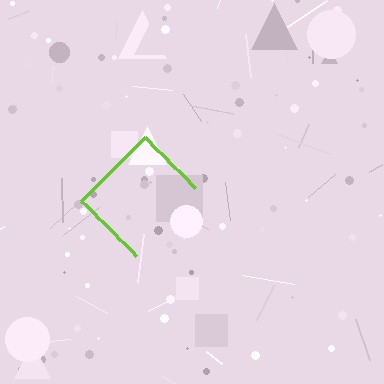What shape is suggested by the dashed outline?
The dashed outline suggests a diamond.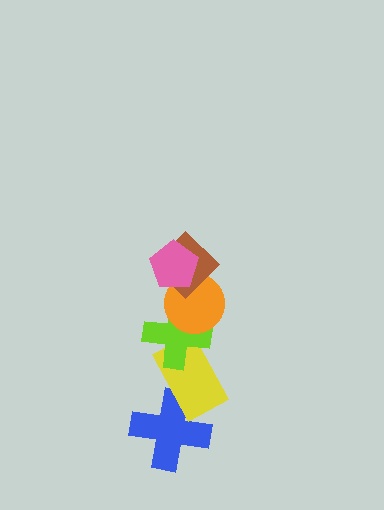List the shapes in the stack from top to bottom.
From top to bottom: the pink pentagon, the brown diamond, the orange circle, the lime cross, the yellow rectangle, the blue cross.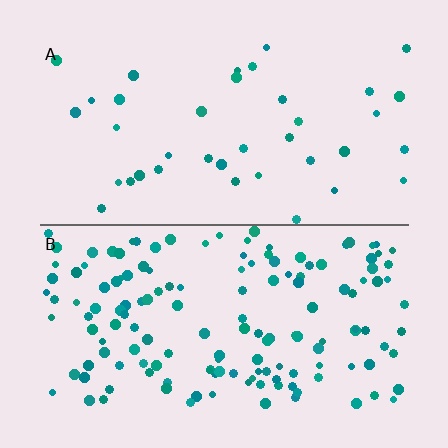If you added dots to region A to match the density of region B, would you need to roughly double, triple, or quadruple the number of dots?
Approximately quadruple.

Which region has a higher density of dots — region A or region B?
B (the bottom).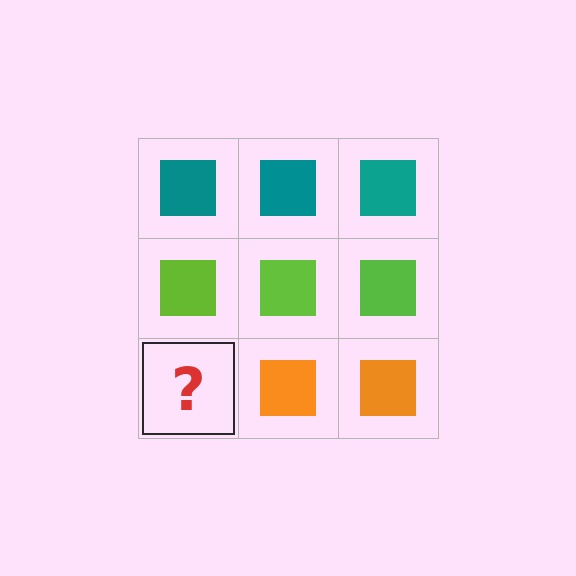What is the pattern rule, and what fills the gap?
The rule is that each row has a consistent color. The gap should be filled with an orange square.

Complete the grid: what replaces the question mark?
The question mark should be replaced with an orange square.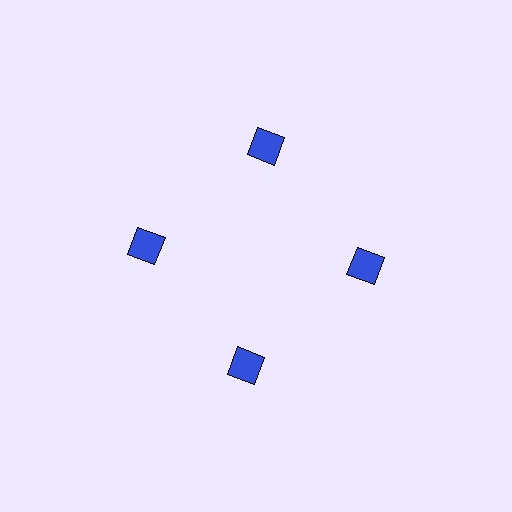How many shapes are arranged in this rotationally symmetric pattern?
There are 4 shapes, arranged in 4 groups of 1.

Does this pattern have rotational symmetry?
Yes, this pattern has 4-fold rotational symmetry. It looks the same after rotating 90 degrees around the center.